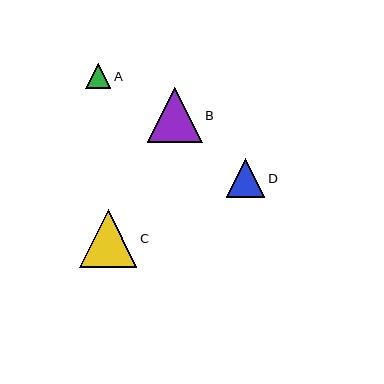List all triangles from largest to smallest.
From largest to smallest: C, B, D, A.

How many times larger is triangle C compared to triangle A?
Triangle C is approximately 2.3 times the size of triangle A.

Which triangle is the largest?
Triangle C is the largest with a size of approximately 58 pixels.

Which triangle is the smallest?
Triangle A is the smallest with a size of approximately 25 pixels.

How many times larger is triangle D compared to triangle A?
Triangle D is approximately 1.5 times the size of triangle A.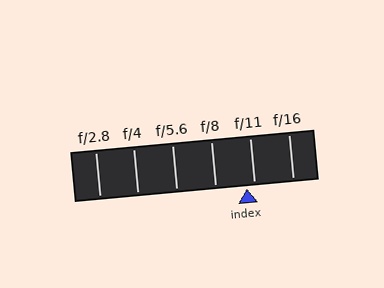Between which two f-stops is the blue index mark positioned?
The index mark is between f/8 and f/11.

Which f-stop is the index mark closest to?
The index mark is closest to f/11.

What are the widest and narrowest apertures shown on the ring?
The widest aperture shown is f/2.8 and the narrowest is f/16.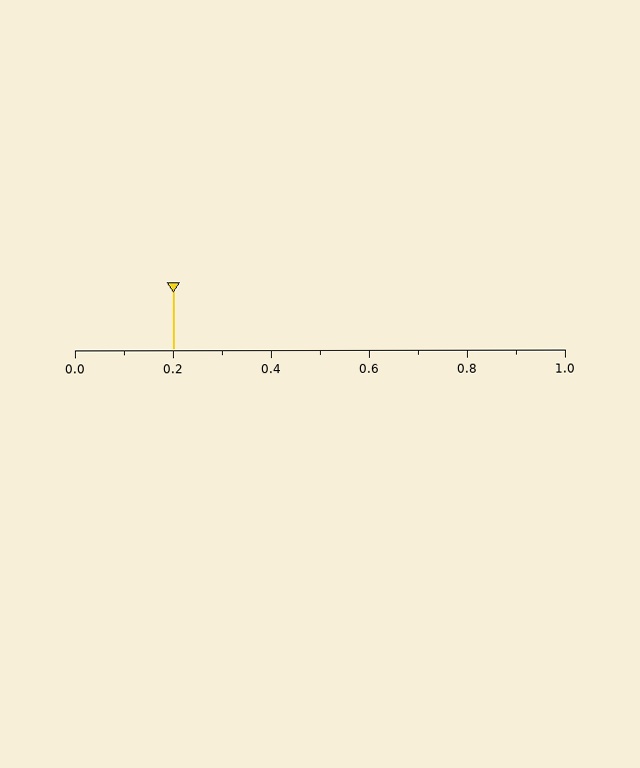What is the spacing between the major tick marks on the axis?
The major ticks are spaced 0.2 apart.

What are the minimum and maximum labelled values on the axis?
The axis runs from 0.0 to 1.0.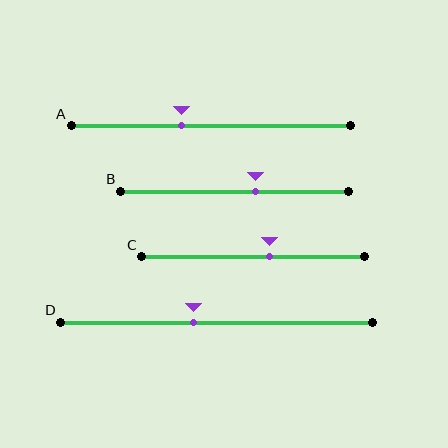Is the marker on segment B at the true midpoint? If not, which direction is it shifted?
No, the marker on segment B is shifted to the right by about 9% of the segment length.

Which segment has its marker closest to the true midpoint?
Segment C has its marker closest to the true midpoint.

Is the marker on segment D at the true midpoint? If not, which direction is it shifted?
No, the marker on segment D is shifted to the left by about 7% of the segment length.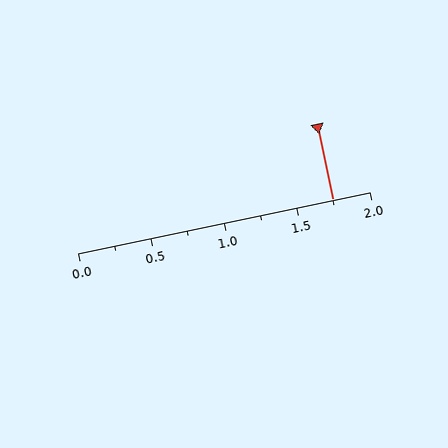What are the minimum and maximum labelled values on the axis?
The axis runs from 0.0 to 2.0.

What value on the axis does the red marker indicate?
The marker indicates approximately 1.75.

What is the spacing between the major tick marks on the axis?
The major ticks are spaced 0.5 apart.